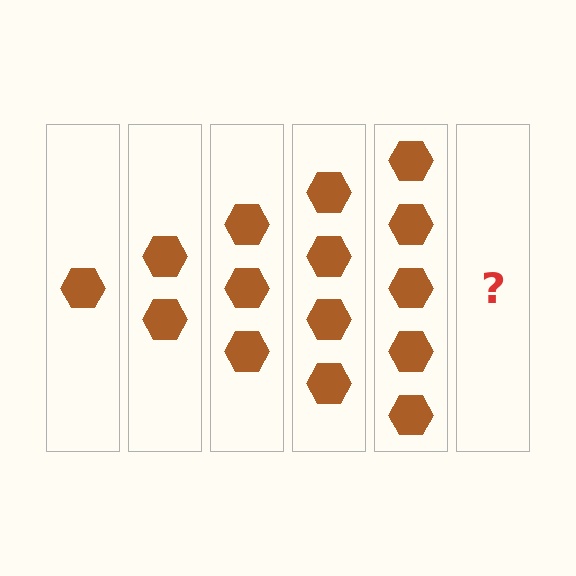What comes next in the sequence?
The next element should be 6 hexagons.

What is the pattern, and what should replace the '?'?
The pattern is that each step adds one more hexagon. The '?' should be 6 hexagons.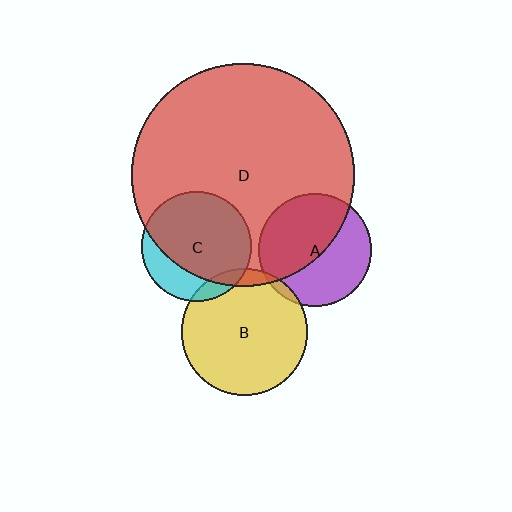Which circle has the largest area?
Circle D (red).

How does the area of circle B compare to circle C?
Approximately 1.3 times.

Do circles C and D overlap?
Yes.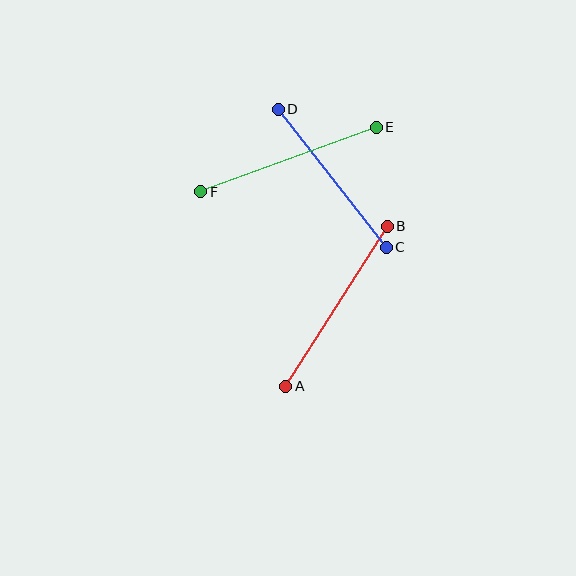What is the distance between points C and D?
The distance is approximately 175 pixels.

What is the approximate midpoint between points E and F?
The midpoint is at approximately (289, 160) pixels.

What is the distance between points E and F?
The distance is approximately 187 pixels.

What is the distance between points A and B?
The distance is approximately 190 pixels.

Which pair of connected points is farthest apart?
Points A and B are farthest apart.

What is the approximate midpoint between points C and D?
The midpoint is at approximately (332, 178) pixels.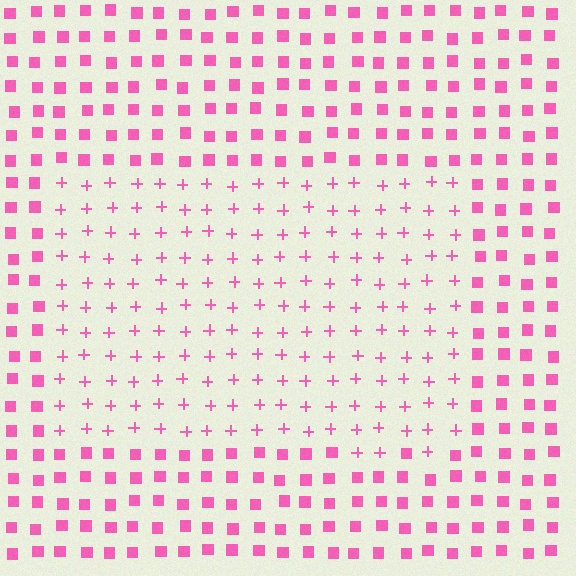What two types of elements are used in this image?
The image uses plus signs inside the rectangle region and squares outside it.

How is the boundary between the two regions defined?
The boundary is defined by a change in element shape: plus signs inside vs. squares outside. All elements share the same color and spacing.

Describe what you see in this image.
The image is filled with small pink elements arranged in a uniform grid. A rectangle-shaped region contains plus signs, while the surrounding area contains squares. The boundary is defined purely by the change in element shape.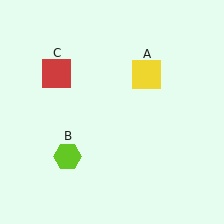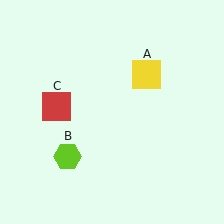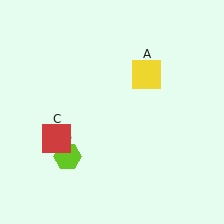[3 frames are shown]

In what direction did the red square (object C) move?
The red square (object C) moved down.